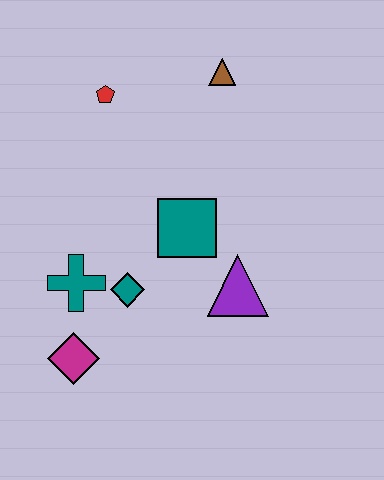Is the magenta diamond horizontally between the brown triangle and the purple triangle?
No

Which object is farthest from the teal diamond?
The brown triangle is farthest from the teal diamond.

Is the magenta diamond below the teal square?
Yes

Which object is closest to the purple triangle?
The teal square is closest to the purple triangle.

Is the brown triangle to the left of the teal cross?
No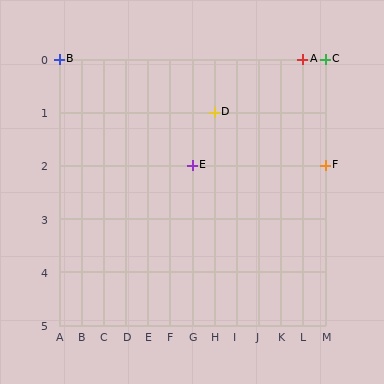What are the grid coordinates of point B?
Point B is at grid coordinates (A, 0).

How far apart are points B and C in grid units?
Points B and C are 12 columns apart.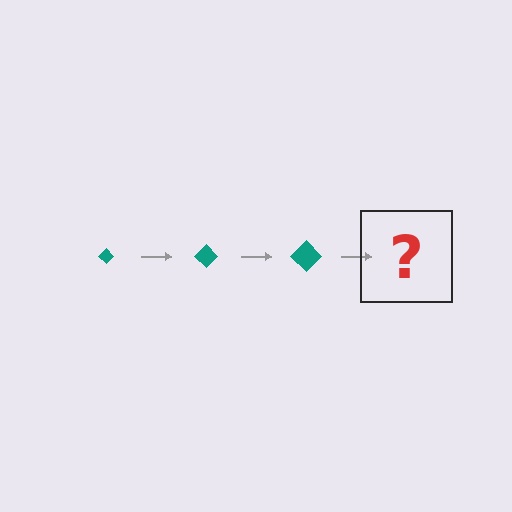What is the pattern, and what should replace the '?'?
The pattern is that the diamond gets progressively larger each step. The '?' should be a teal diamond, larger than the previous one.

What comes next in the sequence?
The next element should be a teal diamond, larger than the previous one.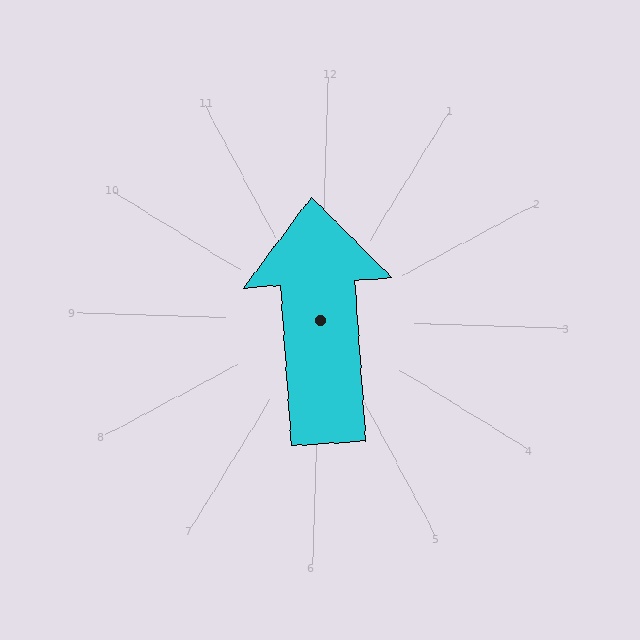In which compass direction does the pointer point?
North.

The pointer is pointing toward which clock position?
Roughly 12 o'clock.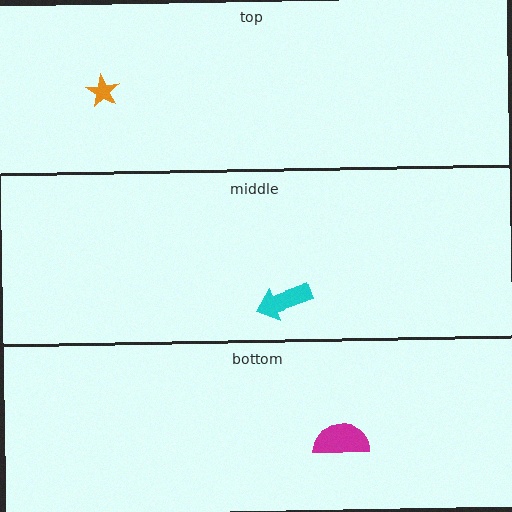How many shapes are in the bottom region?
1.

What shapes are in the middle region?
The cyan arrow.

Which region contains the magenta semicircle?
The bottom region.